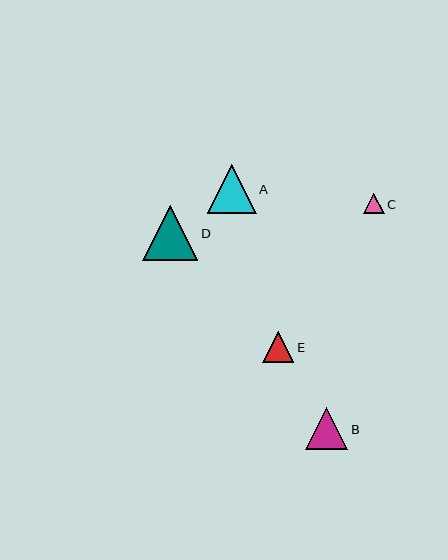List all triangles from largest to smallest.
From largest to smallest: D, A, B, E, C.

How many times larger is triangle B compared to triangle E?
Triangle B is approximately 1.4 times the size of triangle E.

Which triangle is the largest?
Triangle D is the largest with a size of approximately 55 pixels.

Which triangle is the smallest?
Triangle C is the smallest with a size of approximately 20 pixels.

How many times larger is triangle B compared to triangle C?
Triangle B is approximately 2.1 times the size of triangle C.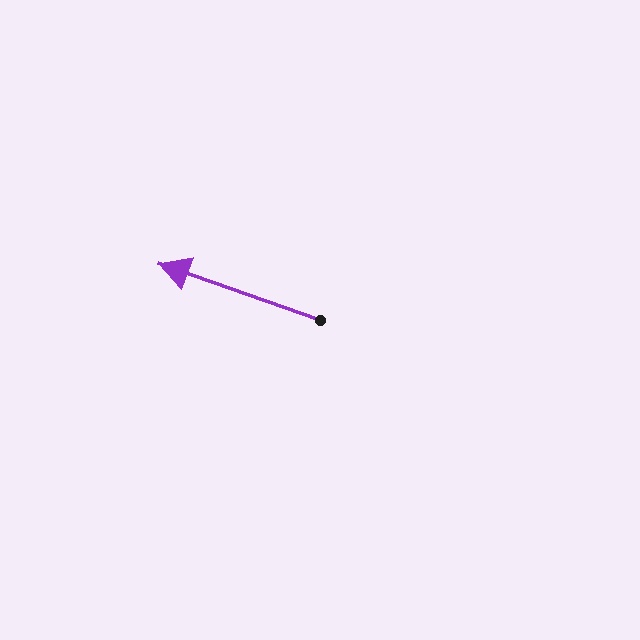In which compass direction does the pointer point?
West.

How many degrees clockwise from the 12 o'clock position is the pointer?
Approximately 289 degrees.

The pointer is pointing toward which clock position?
Roughly 10 o'clock.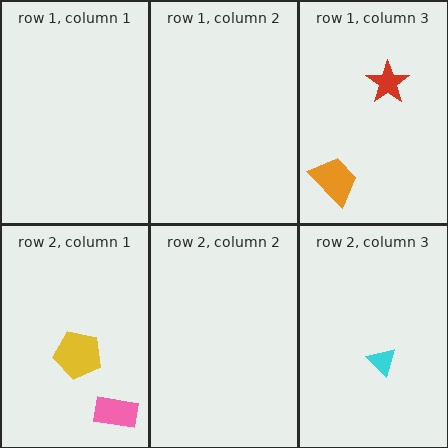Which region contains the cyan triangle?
The row 2, column 3 region.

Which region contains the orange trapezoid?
The row 1, column 3 region.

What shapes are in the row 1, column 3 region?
The red star, the orange trapezoid.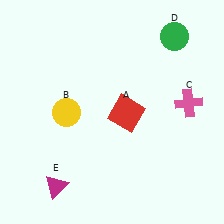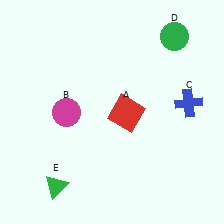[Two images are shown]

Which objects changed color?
B changed from yellow to magenta. C changed from pink to blue. E changed from magenta to green.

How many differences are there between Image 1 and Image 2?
There are 3 differences between the two images.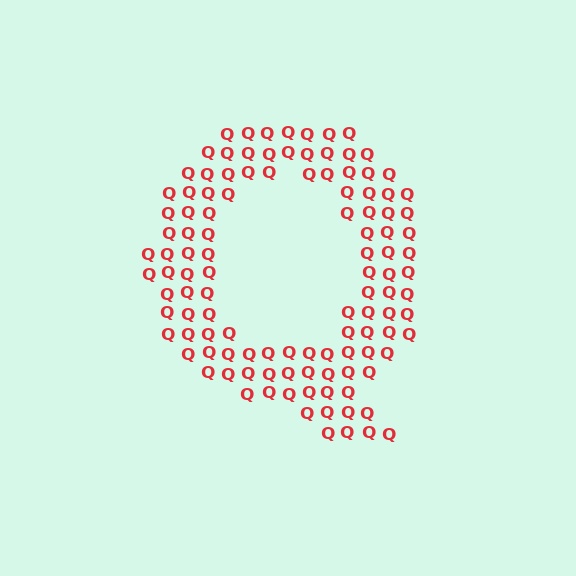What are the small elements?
The small elements are letter Q's.